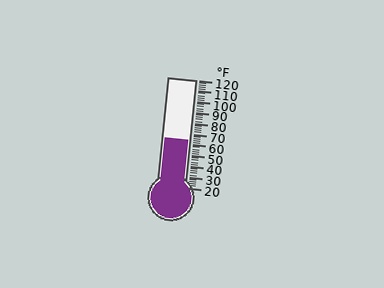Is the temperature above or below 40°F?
The temperature is above 40°F.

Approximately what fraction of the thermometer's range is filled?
The thermometer is filled to approximately 45% of its range.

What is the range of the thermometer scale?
The thermometer scale ranges from 20°F to 120°F.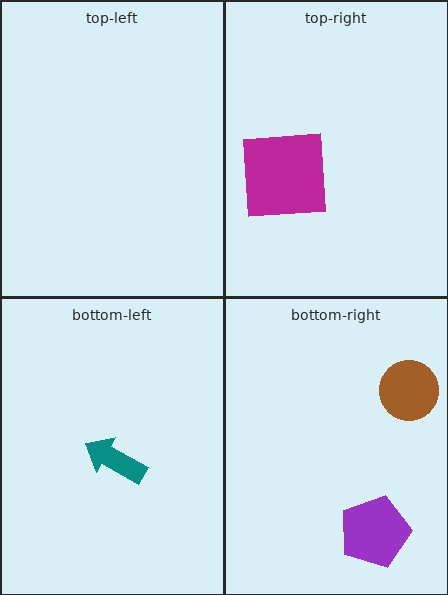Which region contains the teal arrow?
The bottom-left region.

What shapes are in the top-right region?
The magenta square.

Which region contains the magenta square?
The top-right region.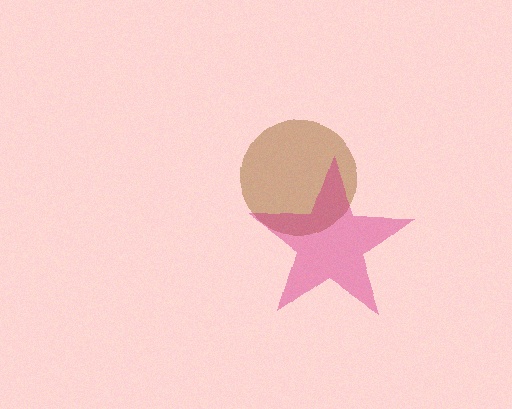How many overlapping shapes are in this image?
There are 2 overlapping shapes in the image.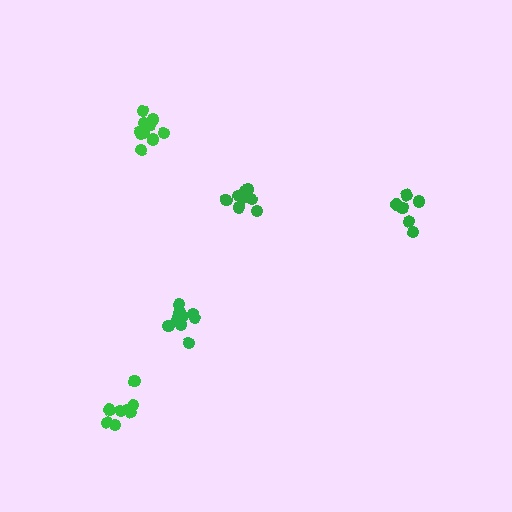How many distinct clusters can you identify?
There are 5 distinct clusters.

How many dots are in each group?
Group 1: 9 dots, Group 2: 9 dots, Group 3: 10 dots, Group 4: 8 dots, Group 5: 6 dots (42 total).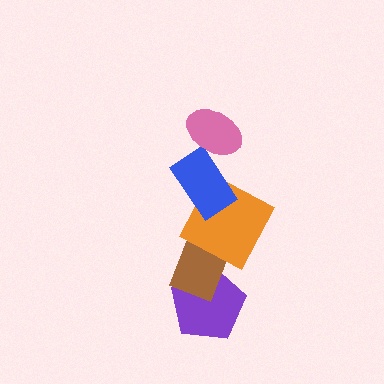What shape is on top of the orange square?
The blue rectangle is on top of the orange square.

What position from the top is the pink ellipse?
The pink ellipse is 1st from the top.